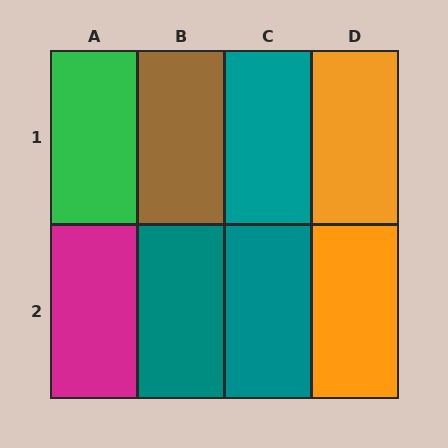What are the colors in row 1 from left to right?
Green, brown, teal, orange.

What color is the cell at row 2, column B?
Teal.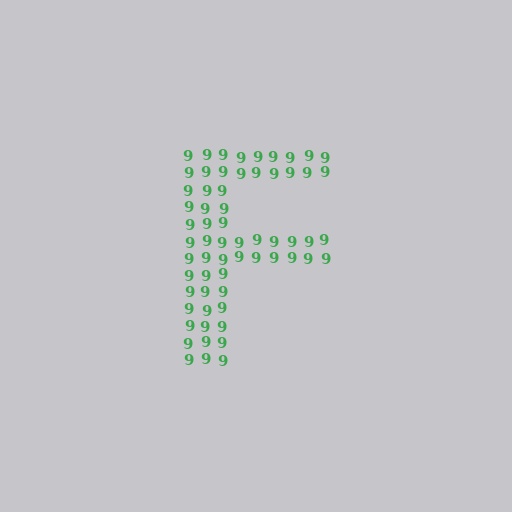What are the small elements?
The small elements are digit 9's.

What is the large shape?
The large shape is the letter F.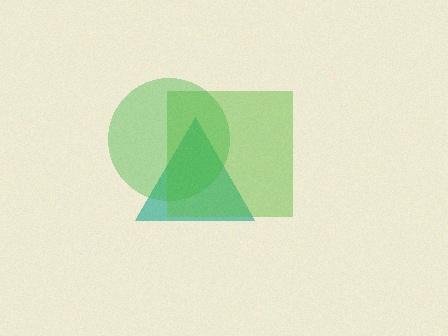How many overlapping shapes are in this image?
There are 3 overlapping shapes in the image.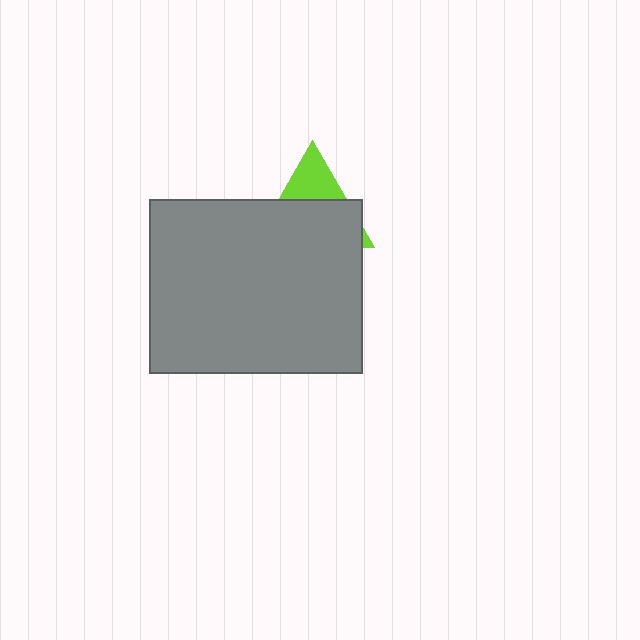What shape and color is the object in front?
The object in front is a gray rectangle.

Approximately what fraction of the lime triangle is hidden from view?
Roughly 68% of the lime triangle is hidden behind the gray rectangle.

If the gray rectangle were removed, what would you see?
You would see the complete lime triangle.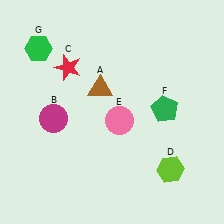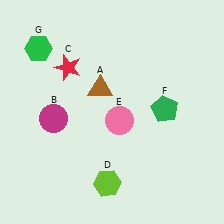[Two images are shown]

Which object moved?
The lime hexagon (D) moved left.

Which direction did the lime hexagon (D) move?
The lime hexagon (D) moved left.